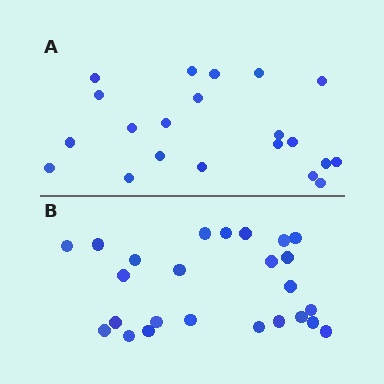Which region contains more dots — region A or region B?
Region B (the bottom region) has more dots.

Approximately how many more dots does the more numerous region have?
Region B has about 4 more dots than region A.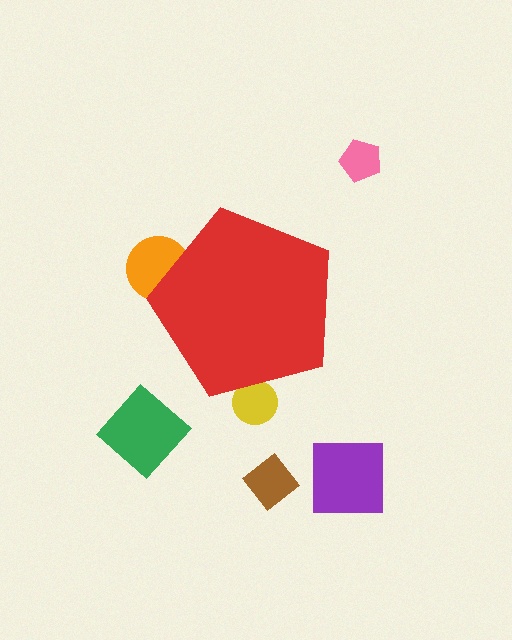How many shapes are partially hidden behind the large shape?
2 shapes are partially hidden.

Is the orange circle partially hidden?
Yes, the orange circle is partially hidden behind the red pentagon.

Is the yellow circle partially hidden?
Yes, the yellow circle is partially hidden behind the red pentagon.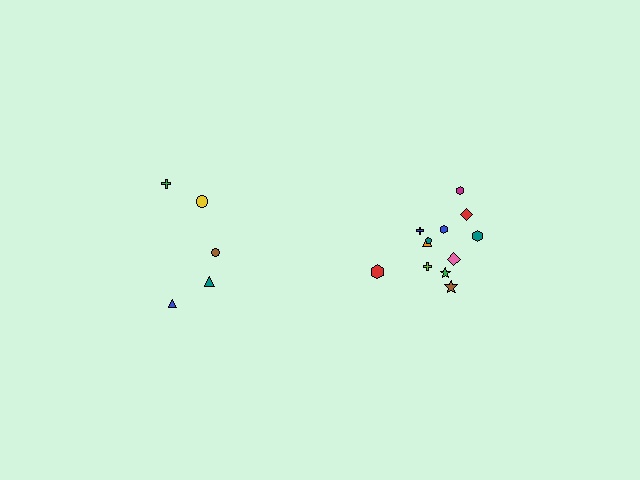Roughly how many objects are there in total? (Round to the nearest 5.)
Roughly 15 objects in total.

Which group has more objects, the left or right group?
The right group.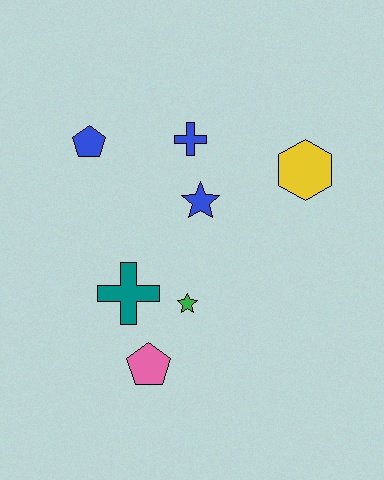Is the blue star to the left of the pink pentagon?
No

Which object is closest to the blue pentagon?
The blue cross is closest to the blue pentagon.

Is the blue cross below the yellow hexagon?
No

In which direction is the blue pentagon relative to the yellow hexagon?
The blue pentagon is to the left of the yellow hexagon.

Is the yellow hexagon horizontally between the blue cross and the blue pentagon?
No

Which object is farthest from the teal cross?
The yellow hexagon is farthest from the teal cross.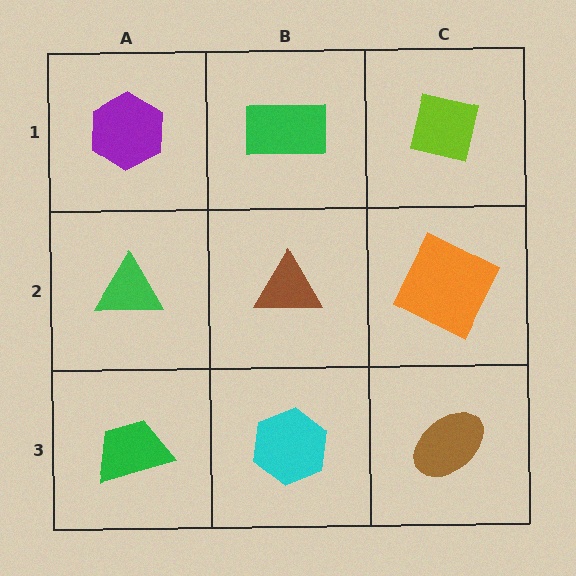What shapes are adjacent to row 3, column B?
A brown triangle (row 2, column B), a green trapezoid (row 3, column A), a brown ellipse (row 3, column C).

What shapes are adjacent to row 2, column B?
A green rectangle (row 1, column B), a cyan hexagon (row 3, column B), a green triangle (row 2, column A), an orange square (row 2, column C).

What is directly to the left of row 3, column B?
A green trapezoid.